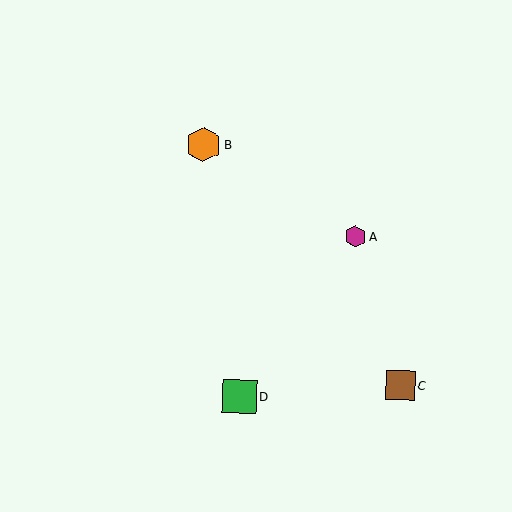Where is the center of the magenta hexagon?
The center of the magenta hexagon is at (355, 237).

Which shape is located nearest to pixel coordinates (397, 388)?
The brown square (labeled C) at (400, 385) is nearest to that location.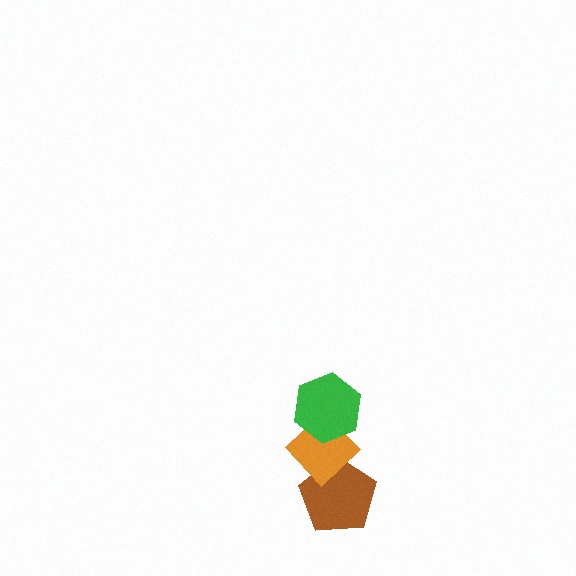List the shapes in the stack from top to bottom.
From top to bottom: the green hexagon, the orange diamond, the brown pentagon.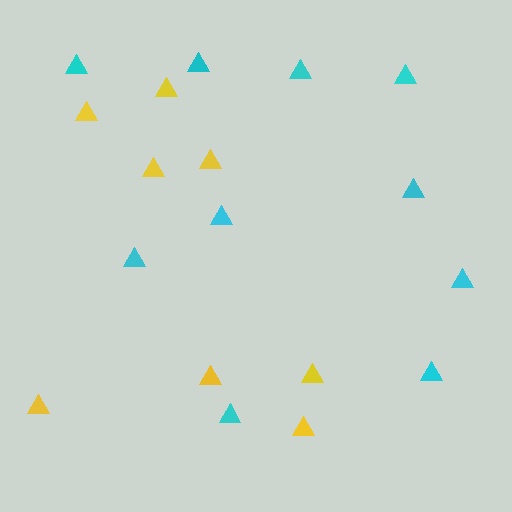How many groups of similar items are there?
There are 2 groups: one group of yellow triangles (8) and one group of cyan triangles (10).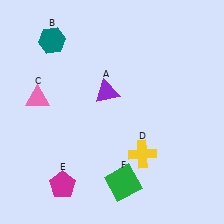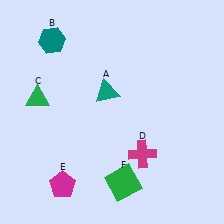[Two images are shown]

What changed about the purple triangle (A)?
In Image 1, A is purple. In Image 2, it changed to teal.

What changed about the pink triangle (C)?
In Image 1, C is pink. In Image 2, it changed to green.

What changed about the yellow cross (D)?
In Image 1, D is yellow. In Image 2, it changed to magenta.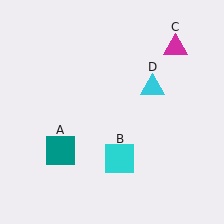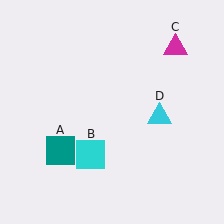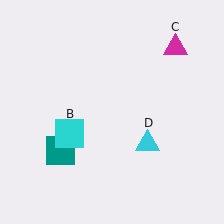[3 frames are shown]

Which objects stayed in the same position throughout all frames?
Teal square (object A) and magenta triangle (object C) remained stationary.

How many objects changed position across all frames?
2 objects changed position: cyan square (object B), cyan triangle (object D).